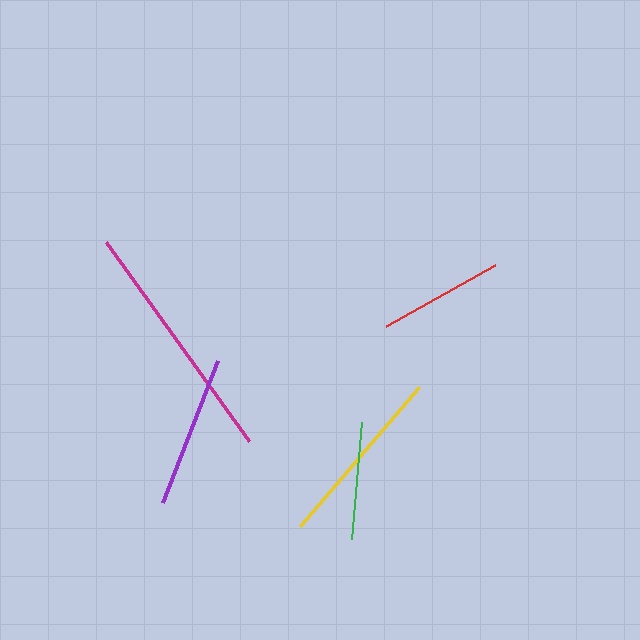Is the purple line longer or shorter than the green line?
The purple line is longer than the green line.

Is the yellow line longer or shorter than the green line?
The yellow line is longer than the green line.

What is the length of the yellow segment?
The yellow segment is approximately 183 pixels long.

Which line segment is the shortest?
The green line is the shortest at approximately 118 pixels.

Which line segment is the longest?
The magenta line is the longest at approximately 246 pixels.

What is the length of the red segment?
The red segment is approximately 125 pixels long.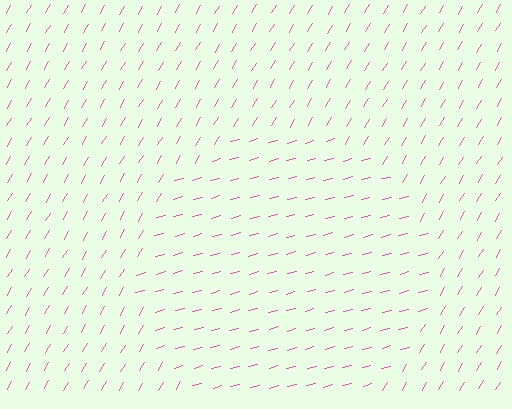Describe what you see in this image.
The image is filled with small pink line segments. A circle region in the image has lines oriented differently from the surrounding lines, creating a visible texture boundary.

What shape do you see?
I see a circle.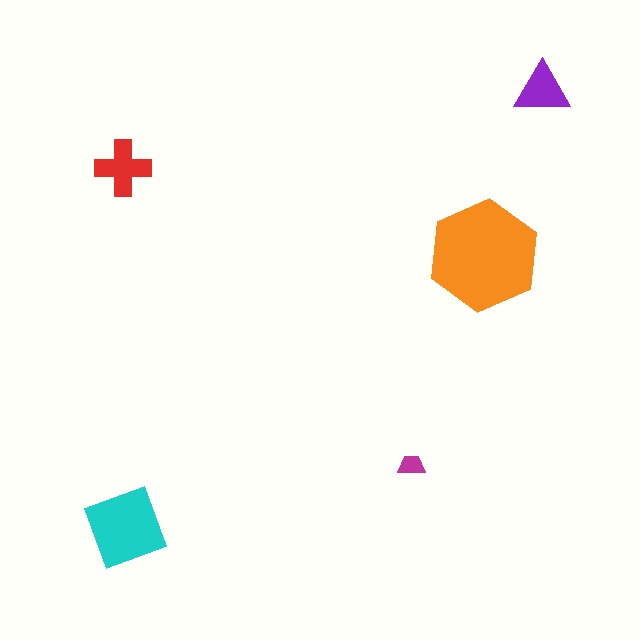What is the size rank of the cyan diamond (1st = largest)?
2nd.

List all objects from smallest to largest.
The magenta trapezoid, the purple triangle, the red cross, the cyan diamond, the orange hexagon.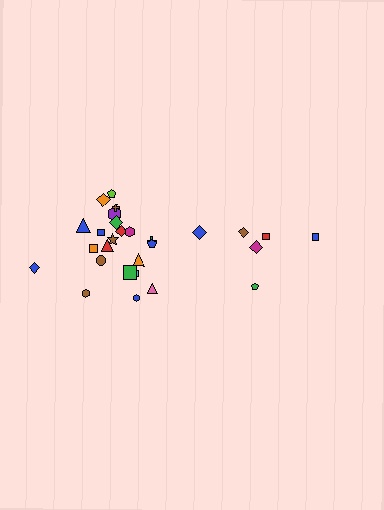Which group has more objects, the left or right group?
The left group.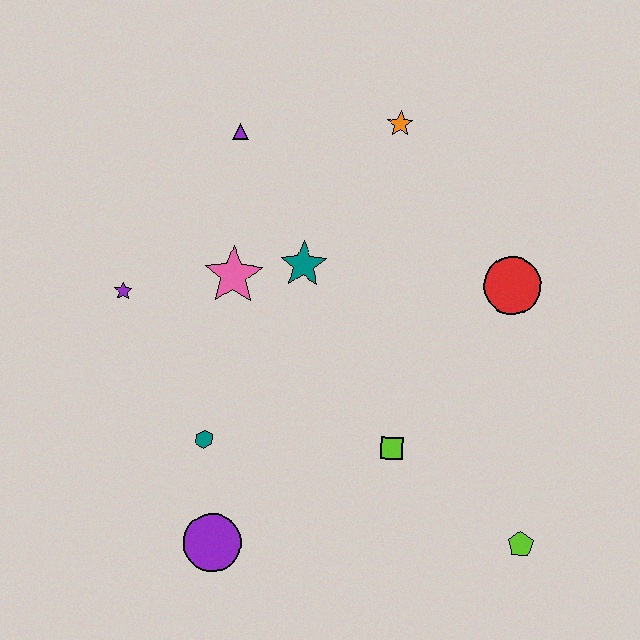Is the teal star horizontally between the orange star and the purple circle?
Yes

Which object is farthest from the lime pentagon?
The purple triangle is farthest from the lime pentagon.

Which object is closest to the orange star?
The purple triangle is closest to the orange star.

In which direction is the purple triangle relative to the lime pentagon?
The purple triangle is above the lime pentagon.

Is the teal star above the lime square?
Yes